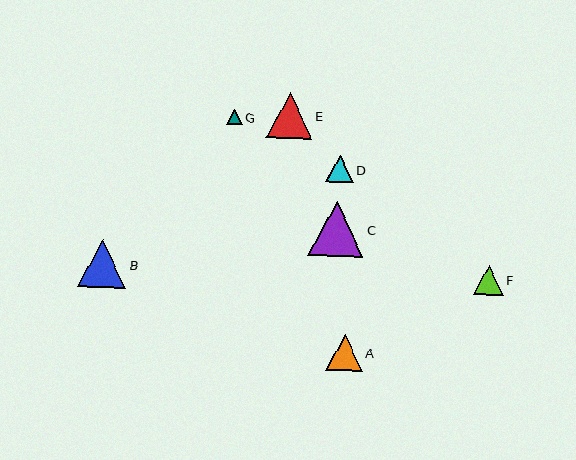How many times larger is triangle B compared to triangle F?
Triangle B is approximately 1.6 times the size of triangle F.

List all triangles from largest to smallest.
From largest to smallest: C, B, E, A, F, D, G.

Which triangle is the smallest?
Triangle G is the smallest with a size of approximately 15 pixels.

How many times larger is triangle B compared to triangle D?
Triangle B is approximately 1.7 times the size of triangle D.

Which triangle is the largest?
Triangle C is the largest with a size of approximately 55 pixels.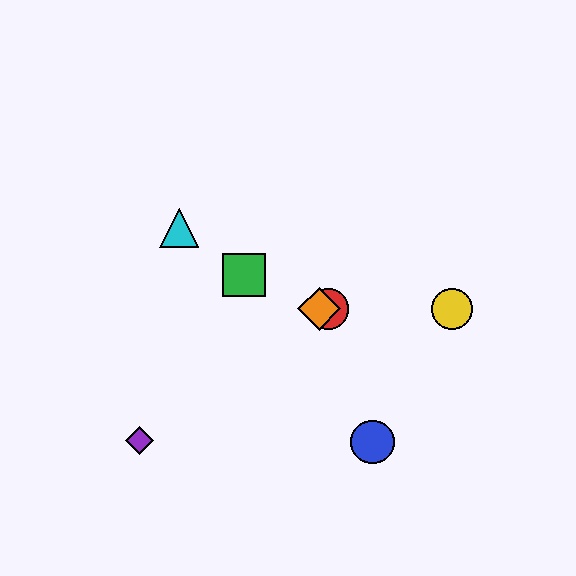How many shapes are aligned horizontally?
3 shapes (the red circle, the yellow circle, the orange diamond) are aligned horizontally.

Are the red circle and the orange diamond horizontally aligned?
Yes, both are at y≈309.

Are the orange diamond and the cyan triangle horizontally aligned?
No, the orange diamond is at y≈309 and the cyan triangle is at y≈228.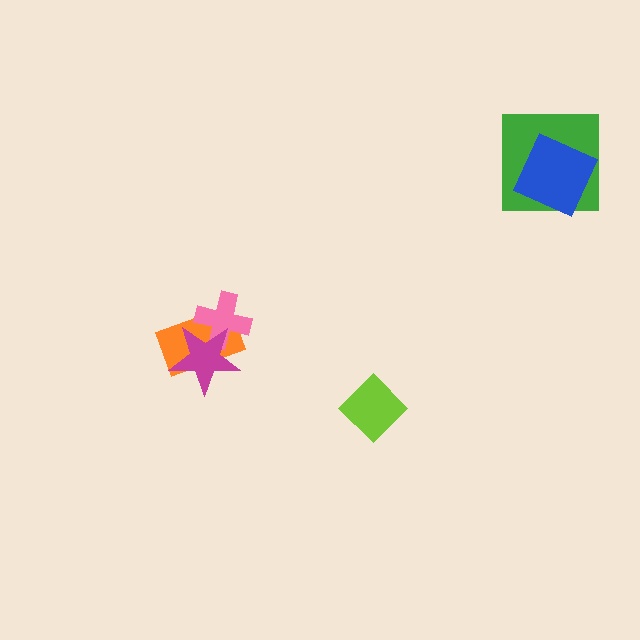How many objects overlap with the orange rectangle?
2 objects overlap with the orange rectangle.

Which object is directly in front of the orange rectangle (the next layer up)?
The pink cross is directly in front of the orange rectangle.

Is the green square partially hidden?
Yes, it is partially covered by another shape.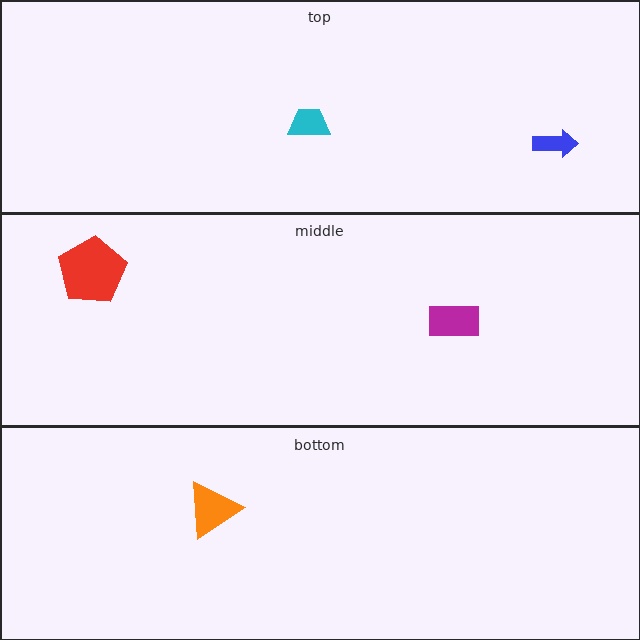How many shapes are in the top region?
2.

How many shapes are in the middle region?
2.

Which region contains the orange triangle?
The bottom region.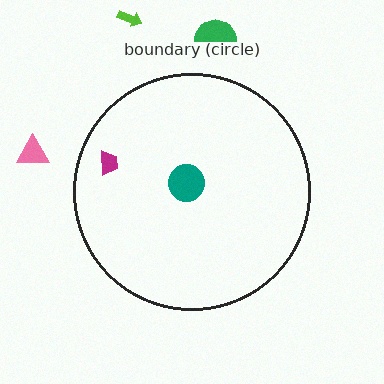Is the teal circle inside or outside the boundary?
Inside.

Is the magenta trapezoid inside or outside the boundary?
Inside.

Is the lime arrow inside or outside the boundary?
Outside.